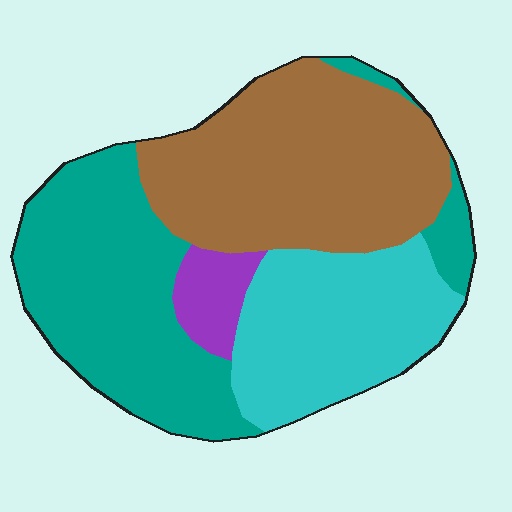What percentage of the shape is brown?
Brown covers 36% of the shape.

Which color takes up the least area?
Purple, at roughly 5%.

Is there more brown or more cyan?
Brown.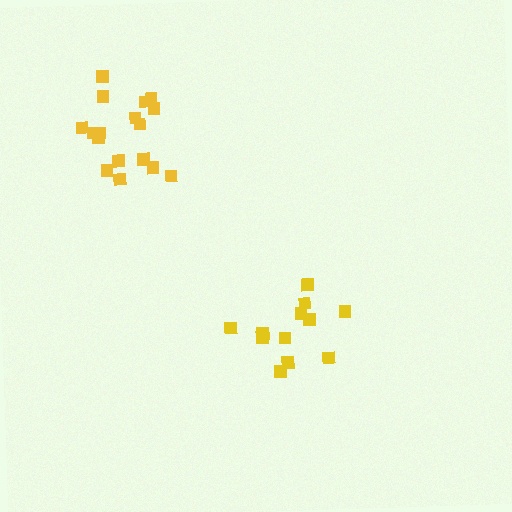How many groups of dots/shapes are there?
There are 2 groups.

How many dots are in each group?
Group 1: 17 dots, Group 2: 12 dots (29 total).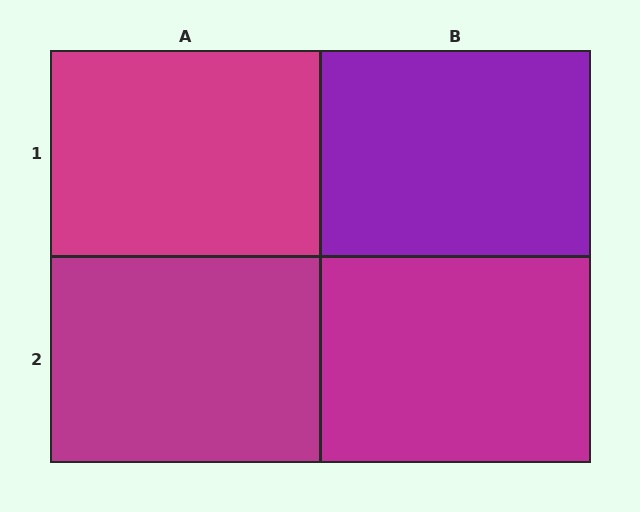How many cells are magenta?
3 cells are magenta.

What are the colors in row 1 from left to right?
Magenta, purple.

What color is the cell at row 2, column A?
Magenta.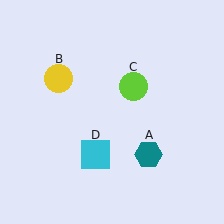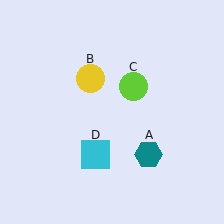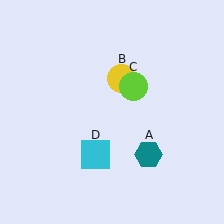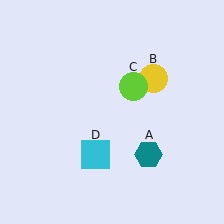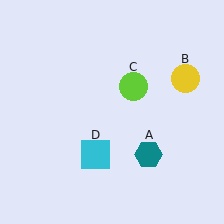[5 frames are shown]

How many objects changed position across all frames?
1 object changed position: yellow circle (object B).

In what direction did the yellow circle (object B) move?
The yellow circle (object B) moved right.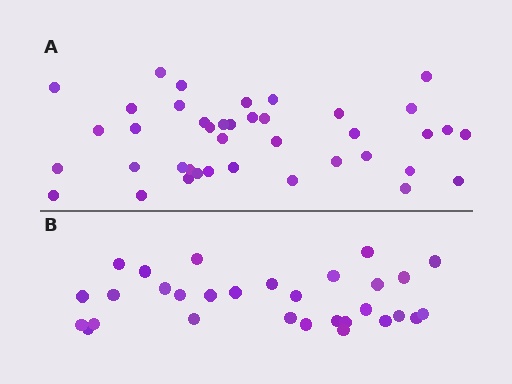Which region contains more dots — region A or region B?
Region A (the top region) has more dots.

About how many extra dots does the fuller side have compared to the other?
Region A has roughly 10 or so more dots than region B.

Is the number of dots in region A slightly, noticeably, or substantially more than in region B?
Region A has noticeably more, but not dramatically so. The ratio is roughly 1.3 to 1.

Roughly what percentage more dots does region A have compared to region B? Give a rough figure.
About 35% more.